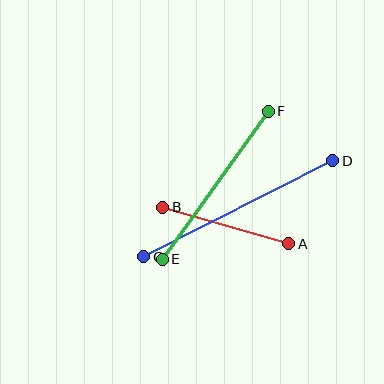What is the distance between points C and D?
The distance is approximately 212 pixels.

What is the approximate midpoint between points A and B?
The midpoint is at approximately (226, 226) pixels.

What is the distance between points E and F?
The distance is approximately 182 pixels.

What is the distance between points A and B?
The distance is approximately 131 pixels.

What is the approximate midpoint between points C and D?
The midpoint is at approximately (238, 209) pixels.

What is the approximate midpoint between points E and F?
The midpoint is at approximately (215, 185) pixels.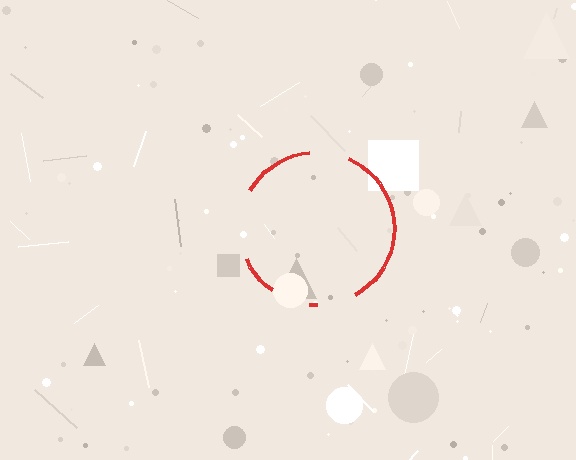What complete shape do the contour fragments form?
The contour fragments form a circle.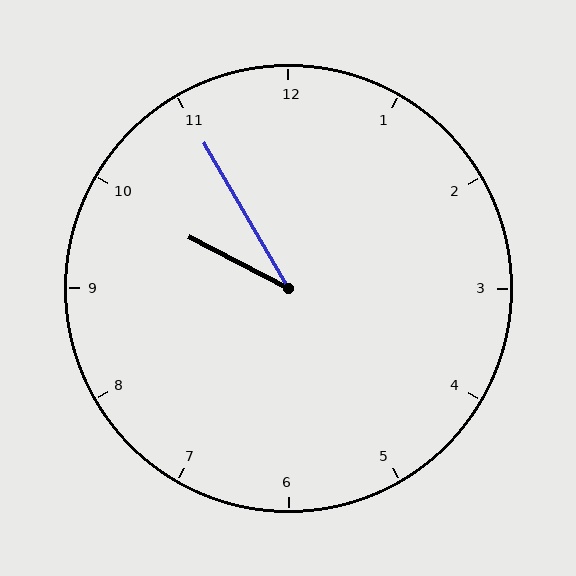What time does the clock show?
9:55.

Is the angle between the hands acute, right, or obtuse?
It is acute.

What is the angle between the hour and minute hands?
Approximately 32 degrees.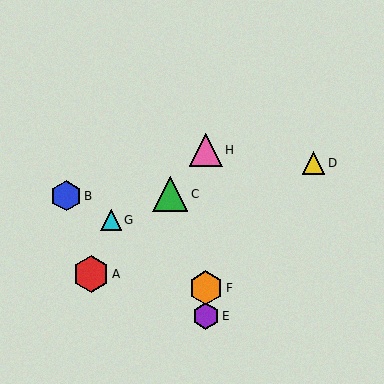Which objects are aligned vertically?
Objects E, F, H are aligned vertically.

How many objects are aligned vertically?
3 objects (E, F, H) are aligned vertically.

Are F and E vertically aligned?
Yes, both are at x≈206.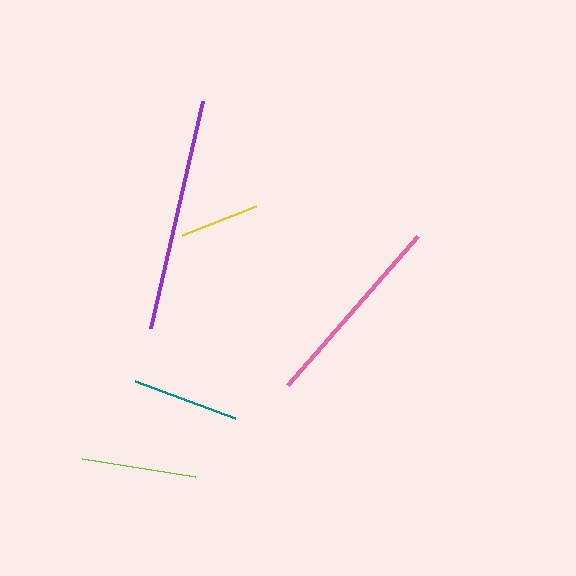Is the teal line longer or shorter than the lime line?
The lime line is longer than the teal line.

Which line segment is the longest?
The purple line is the longest at approximately 233 pixels.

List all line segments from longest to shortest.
From longest to shortest: purple, pink, lime, teal, yellow.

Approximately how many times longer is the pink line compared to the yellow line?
The pink line is approximately 2.5 times the length of the yellow line.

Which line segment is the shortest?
The yellow line is the shortest at approximately 79 pixels.